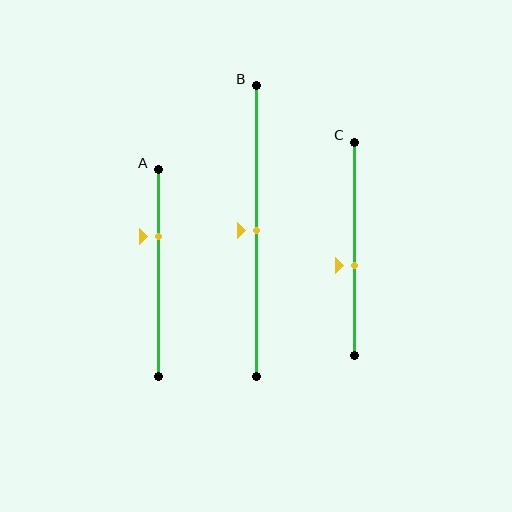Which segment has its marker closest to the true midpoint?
Segment B has its marker closest to the true midpoint.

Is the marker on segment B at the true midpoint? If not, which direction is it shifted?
Yes, the marker on segment B is at the true midpoint.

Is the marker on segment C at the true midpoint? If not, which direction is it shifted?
No, the marker on segment C is shifted downward by about 8% of the segment length.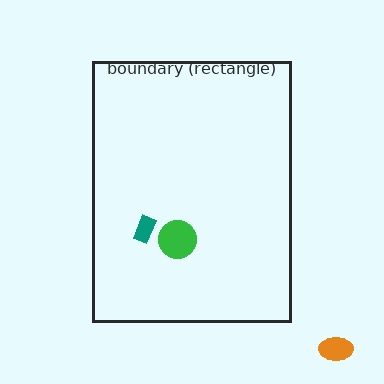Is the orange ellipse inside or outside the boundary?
Outside.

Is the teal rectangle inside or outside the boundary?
Inside.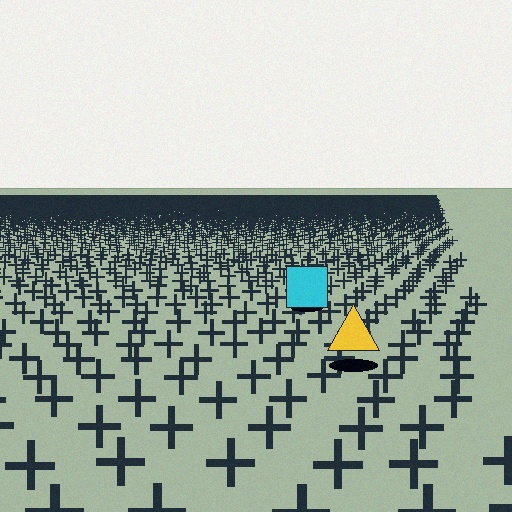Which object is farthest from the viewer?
The cyan square is farthest from the viewer. It appears smaller and the ground texture around it is denser.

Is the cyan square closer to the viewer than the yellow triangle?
No. The yellow triangle is closer — you can tell from the texture gradient: the ground texture is coarser near it.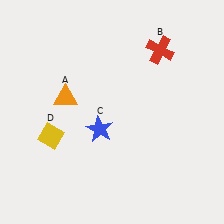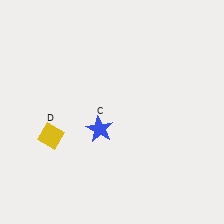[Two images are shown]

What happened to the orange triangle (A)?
The orange triangle (A) was removed in Image 2. It was in the top-left area of Image 1.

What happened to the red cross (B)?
The red cross (B) was removed in Image 2. It was in the top-right area of Image 1.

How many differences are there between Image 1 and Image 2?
There are 2 differences between the two images.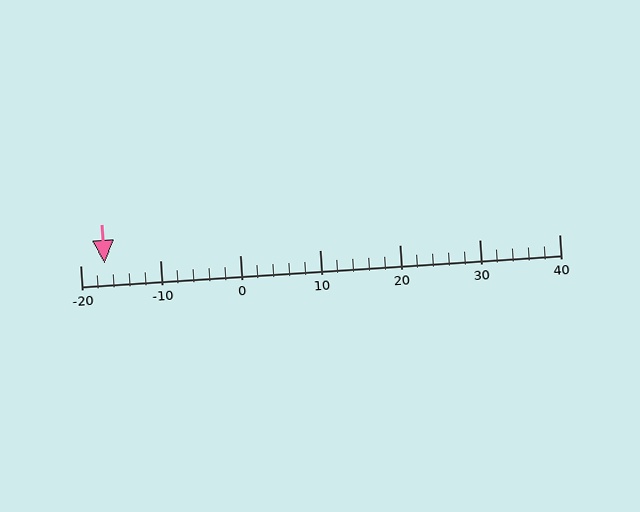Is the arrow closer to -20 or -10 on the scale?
The arrow is closer to -20.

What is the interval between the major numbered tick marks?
The major tick marks are spaced 10 units apart.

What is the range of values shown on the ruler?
The ruler shows values from -20 to 40.